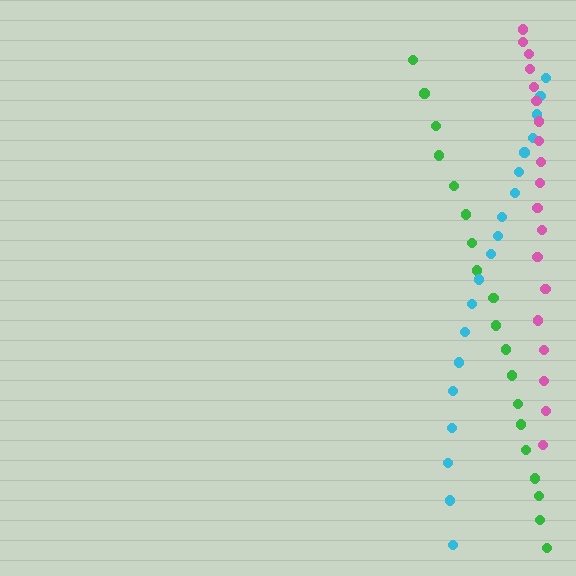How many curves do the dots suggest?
There are 3 distinct paths.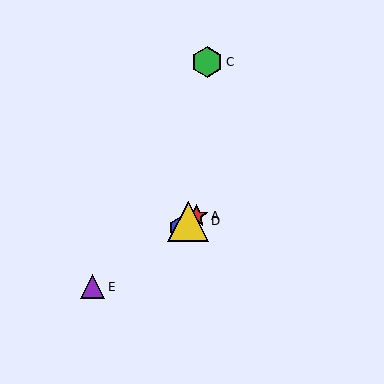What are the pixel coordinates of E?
Object E is at (93, 287).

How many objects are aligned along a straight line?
4 objects (A, B, D, E) are aligned along a straight line.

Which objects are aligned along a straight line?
Objects A, B, D, E are aligned along a straight line.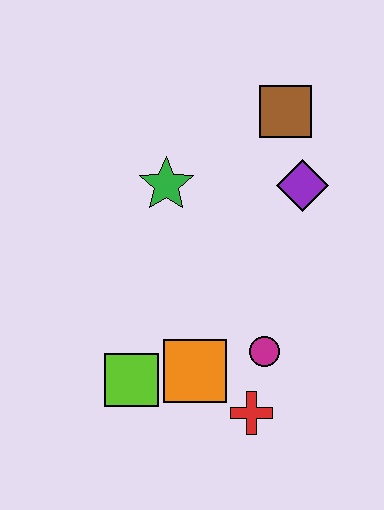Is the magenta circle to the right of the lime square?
Yes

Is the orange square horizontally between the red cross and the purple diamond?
No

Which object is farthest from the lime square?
The brown square is farthest from the lime square.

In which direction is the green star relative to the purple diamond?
The green star is to the left of the purple diamond.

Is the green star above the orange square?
Yes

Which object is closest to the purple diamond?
The brown square is closest to the purple diamond.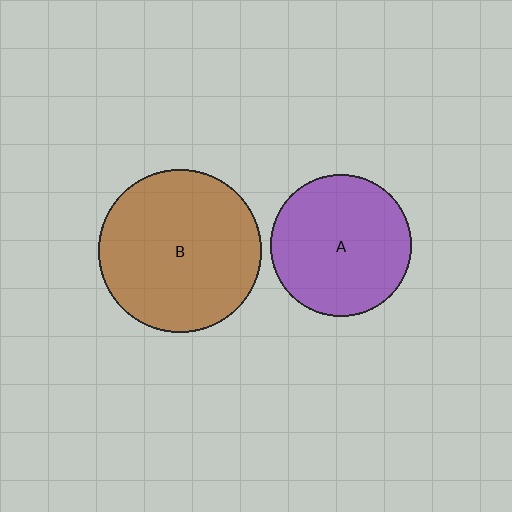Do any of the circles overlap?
No, none of the circles overlap.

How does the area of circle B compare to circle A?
Approximately 1.3 times.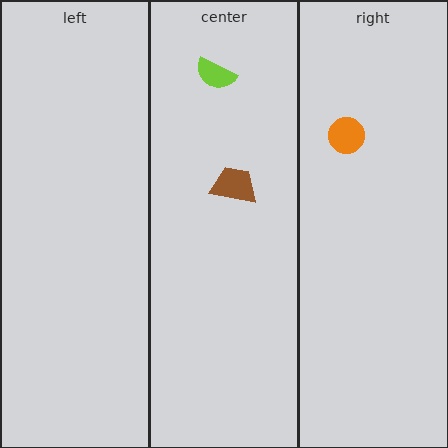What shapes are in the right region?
The orange circle.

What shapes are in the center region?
The lime semicircle, the brown trapezoid.